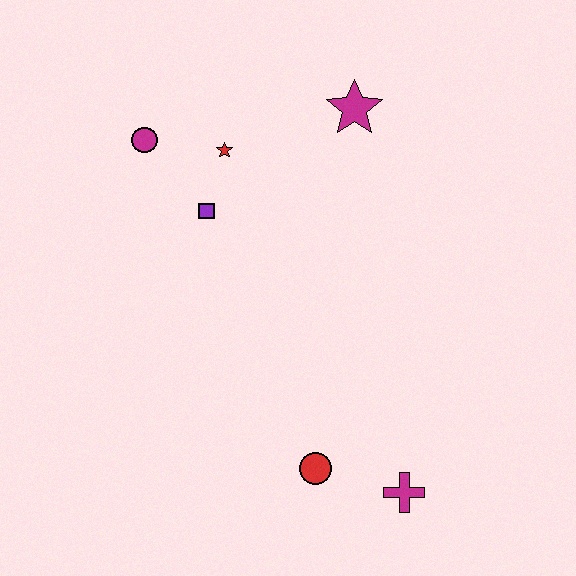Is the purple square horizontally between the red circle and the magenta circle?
Yes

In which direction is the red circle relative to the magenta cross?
The red circle is to the left of the magenta cross.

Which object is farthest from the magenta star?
The magenta cross is farthest from the magenta star.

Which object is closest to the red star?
The purple square is closest to the red star.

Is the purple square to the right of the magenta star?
No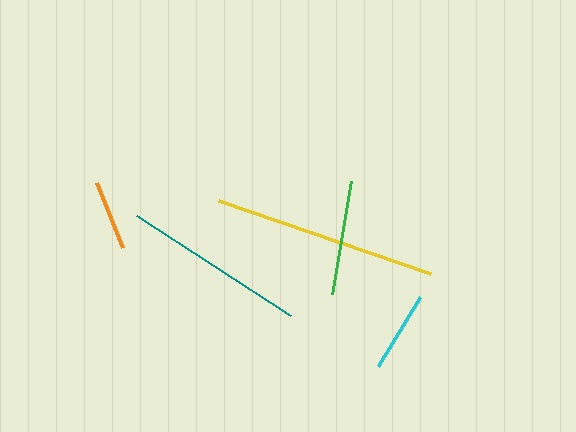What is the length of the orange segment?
The orange segment is approximately 70 pixels long.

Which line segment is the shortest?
The orange line is the shortest at approximately 70 pixels.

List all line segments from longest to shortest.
From longest to shortest: yellow, teal, green, cyan, orange.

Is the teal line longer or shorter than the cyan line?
The teal line is longer than the cyan line.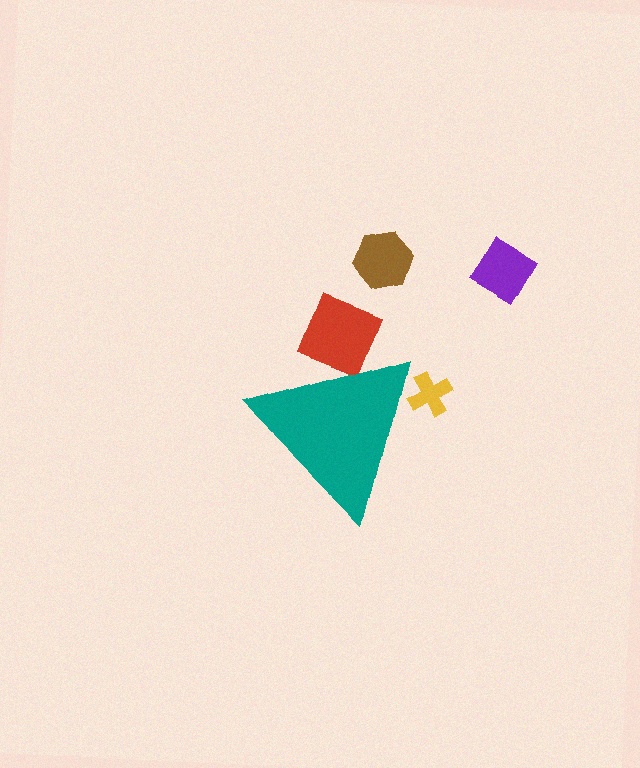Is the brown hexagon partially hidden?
No, the brown hexagon is fully visible.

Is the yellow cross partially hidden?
Yes, the yellow cross is partially hidden behind the teal triangle.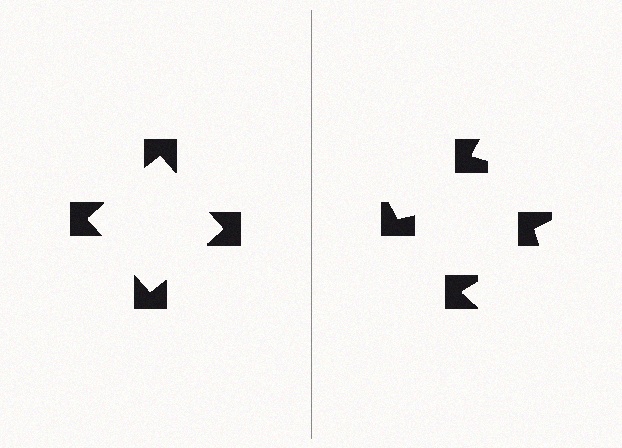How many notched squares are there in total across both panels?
8 — 4 on each side.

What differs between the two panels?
The notched squares are positioned identically on both sides; only the wedge orientations differ. On the left they align to a square; on the right they are misaligned.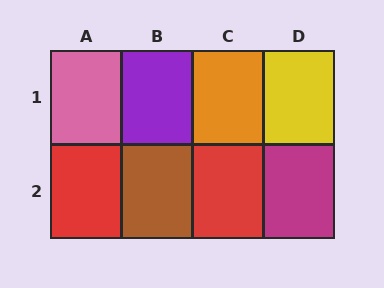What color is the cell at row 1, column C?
Orange.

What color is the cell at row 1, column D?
Yellow.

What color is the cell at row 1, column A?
Pink.